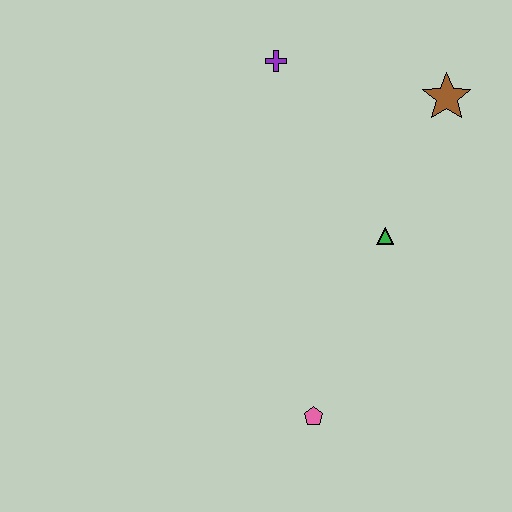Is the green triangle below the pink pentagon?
No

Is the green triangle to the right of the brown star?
No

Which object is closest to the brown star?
The green triangle is closest to the brown star.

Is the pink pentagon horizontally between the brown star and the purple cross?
Yes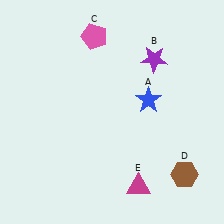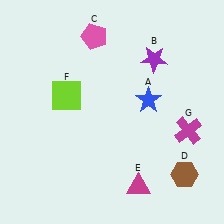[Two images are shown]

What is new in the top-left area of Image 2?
A lime square (F) was added in the top-left area of Image 2.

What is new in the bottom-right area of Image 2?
A magenta cross (G) was added in the bottom-right area of Image 2.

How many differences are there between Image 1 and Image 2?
There are 2 differences between the two images.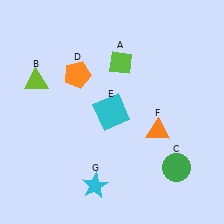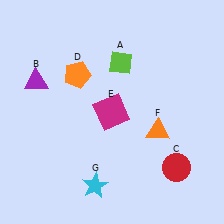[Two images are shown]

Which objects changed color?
B changed from lime to purple. C changed from green to red. E changed from cyan to magenta.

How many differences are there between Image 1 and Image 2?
There are 3 differences between the two images.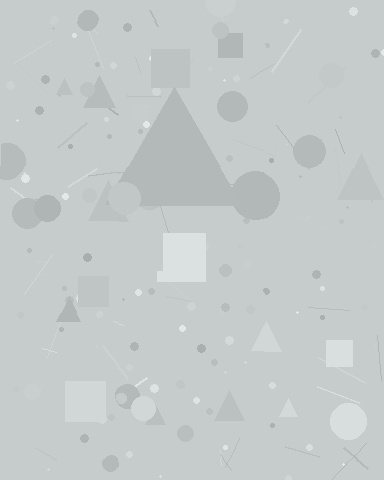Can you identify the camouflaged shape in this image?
The camouflaged shape is a triangle.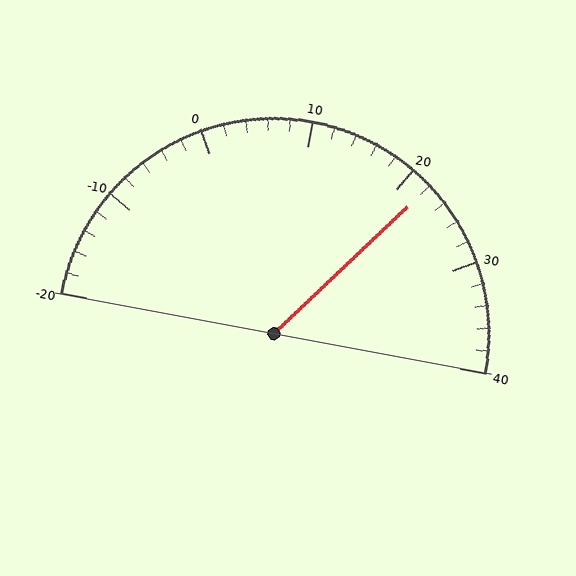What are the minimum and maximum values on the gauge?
The gauge ranges from -20 to 40.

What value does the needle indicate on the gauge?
The needle indicates approximately 22.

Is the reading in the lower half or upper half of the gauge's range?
The reading is in the upper half of the range (-20 to 40).